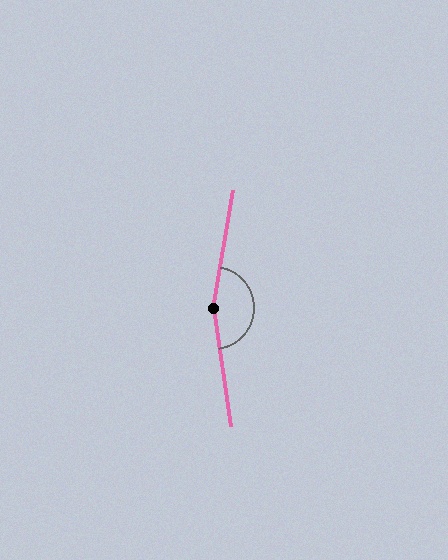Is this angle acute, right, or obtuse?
It is obtuse.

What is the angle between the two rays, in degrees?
Approximately 162 degrees.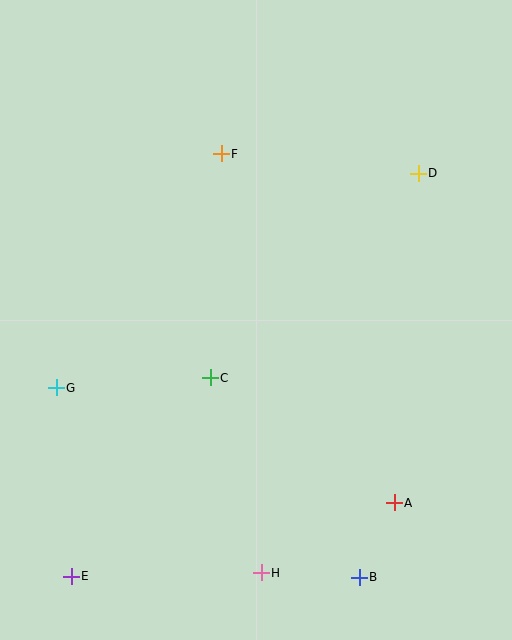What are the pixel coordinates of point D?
Point D is at (418, 174).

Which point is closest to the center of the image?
Point C at (210, 378) is closest to the center.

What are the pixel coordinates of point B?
Point B is at (359, 577).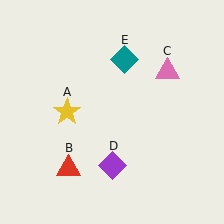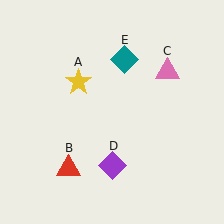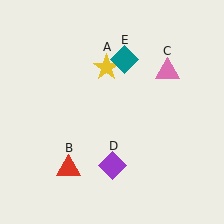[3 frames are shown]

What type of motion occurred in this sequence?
The yellow star (object A) rotated clockwise around the center of the scene.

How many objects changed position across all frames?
1 object changed position: yellow star (object A).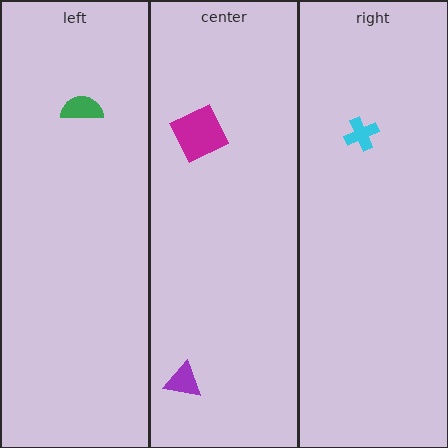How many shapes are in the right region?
1.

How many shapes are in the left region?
1.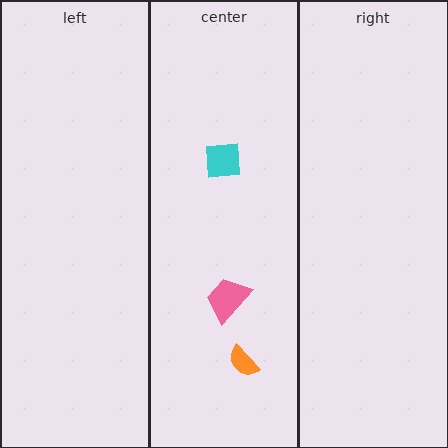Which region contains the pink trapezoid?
The center region.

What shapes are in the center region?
The cyan square, the pink trapezoid, the orange semicircle.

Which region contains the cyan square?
The center region.